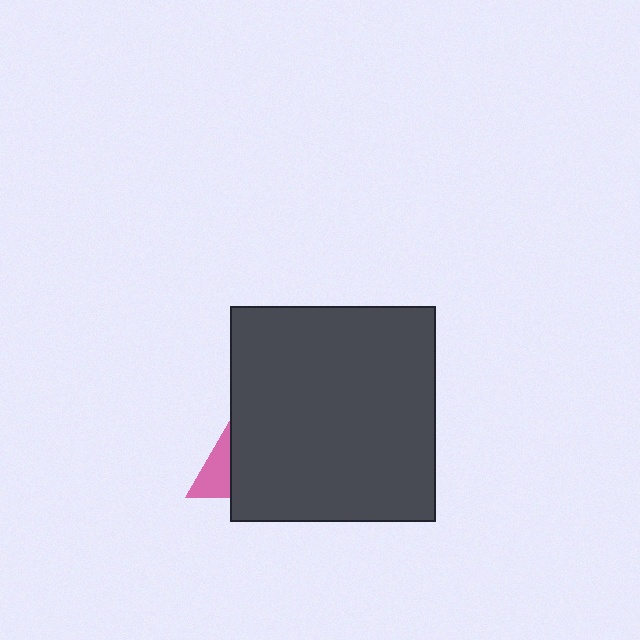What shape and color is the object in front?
The object in front is a dark gray rectangle.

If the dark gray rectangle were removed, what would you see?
You would see the complete pink triangle.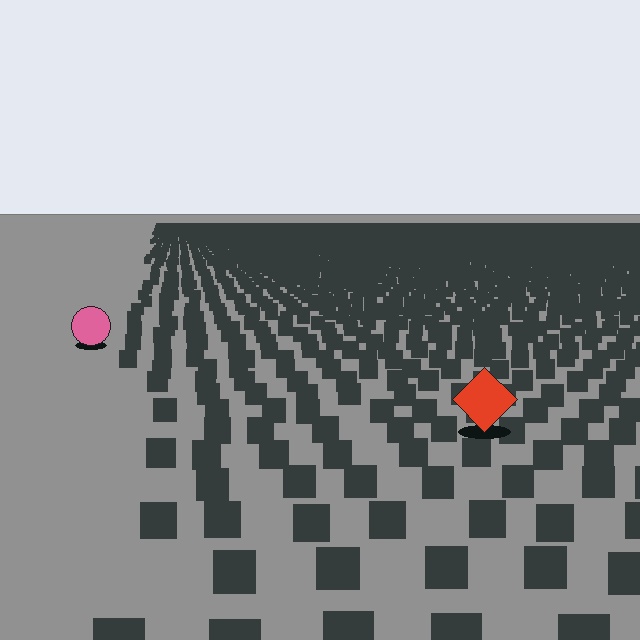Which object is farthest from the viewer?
The pink circle is farthest from the viewer. It appears smaller and the ground texture around it is denser.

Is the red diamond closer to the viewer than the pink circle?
Yes. The red diamond is closer — you can tell from the texture gradient: the ground texture is coarser near it.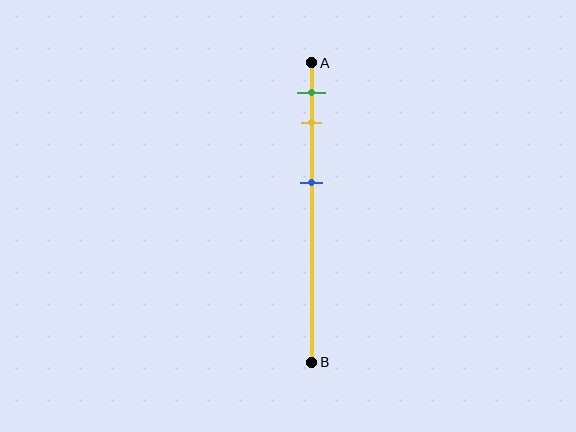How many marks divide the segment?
There are 3 marks dividing the segment.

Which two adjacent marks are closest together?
The green and yellow marks are the closest adjacent pair.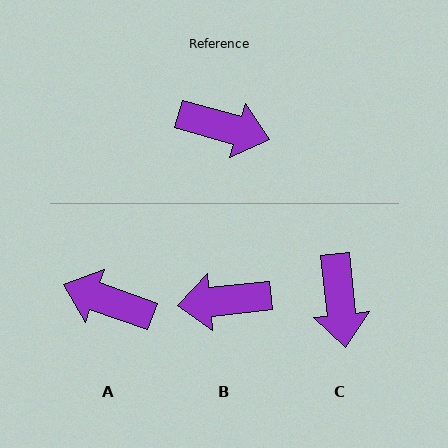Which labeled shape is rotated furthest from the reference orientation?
A, about 176 degrees away.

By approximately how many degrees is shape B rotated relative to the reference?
Approximately 158 degrees clockwise.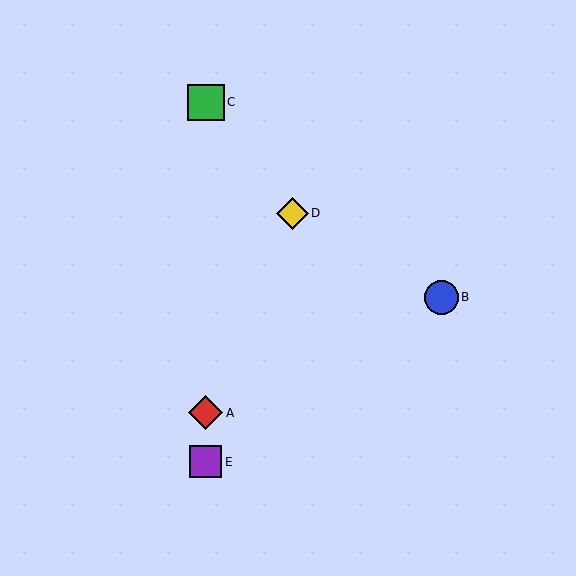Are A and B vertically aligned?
No, A is at x≈206 and B is at x≈441.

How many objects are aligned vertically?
3 objects (A, C, E) are aligned vertically.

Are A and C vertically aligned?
Yes, both are at x≈206.